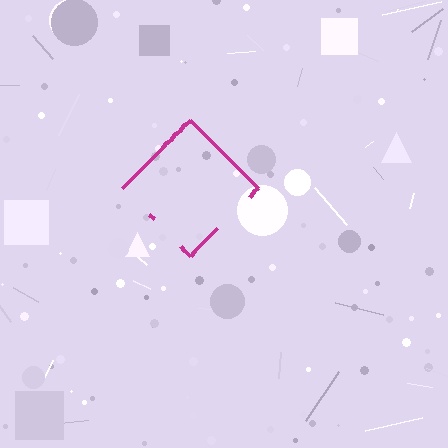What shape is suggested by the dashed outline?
The dashed outline suggests a diamond.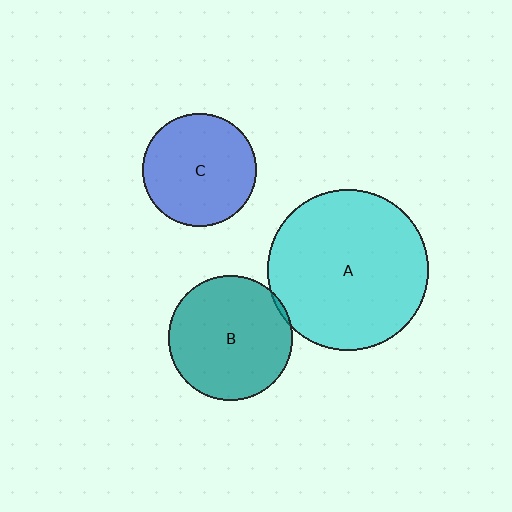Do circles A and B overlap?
Yes.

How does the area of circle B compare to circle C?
Approximately 1.2 times.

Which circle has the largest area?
Circle A (cyan).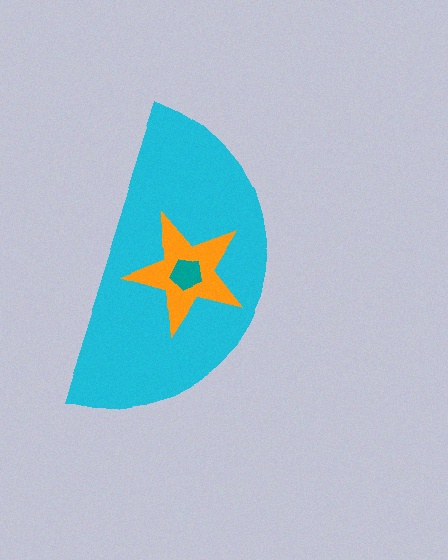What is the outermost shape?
The cyan semicircle.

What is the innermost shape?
The teal pentagon.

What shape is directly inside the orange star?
The teal pentagon.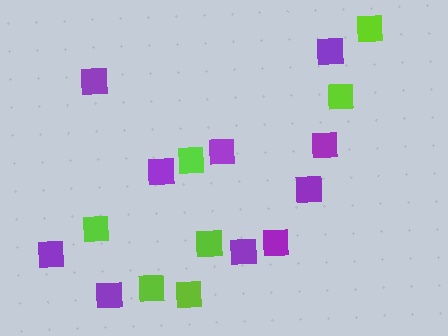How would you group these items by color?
There are 2 groups: one group of lime squares (7) and one group of purple squares (10).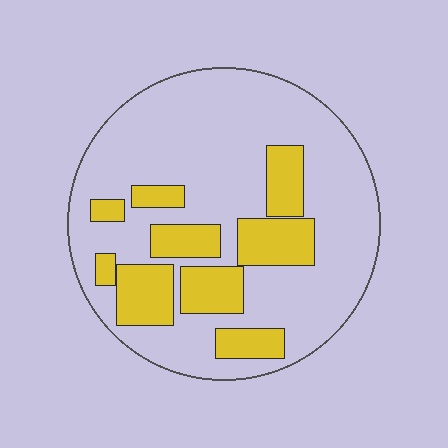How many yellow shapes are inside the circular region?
9.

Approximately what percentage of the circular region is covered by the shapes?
Approximately 25%.